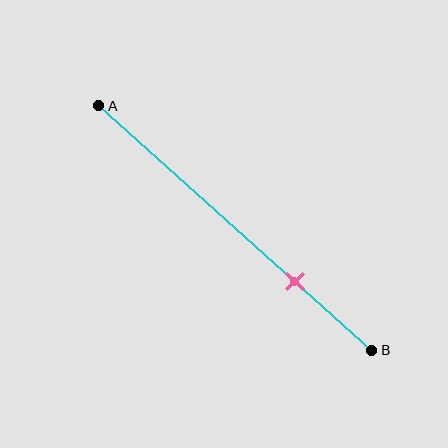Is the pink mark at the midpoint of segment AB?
No, the mark is at about 70% from A, not at the 50% midpoint.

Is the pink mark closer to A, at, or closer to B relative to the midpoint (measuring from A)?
The pink mark is closer to point B than the midpoint of segment AB.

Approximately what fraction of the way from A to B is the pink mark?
The pink mark is approximately 70% of the way from A to B.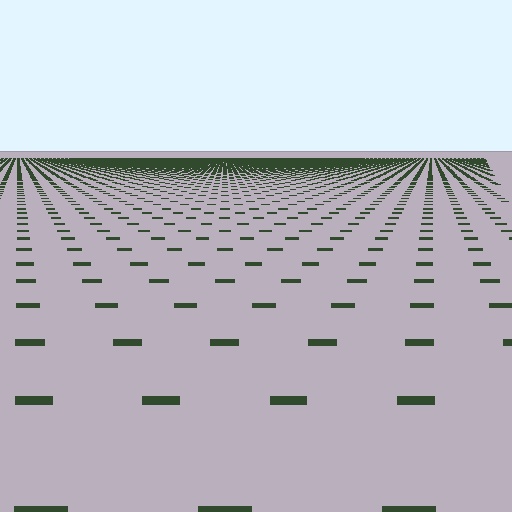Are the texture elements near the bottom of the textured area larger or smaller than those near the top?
Larger. Near the bottom, elements are closer to the viewer and appear at a bigger on-screen size.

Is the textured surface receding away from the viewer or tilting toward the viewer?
The surface is receding away from the viewer. Texture elements get smaller and denser toward the top.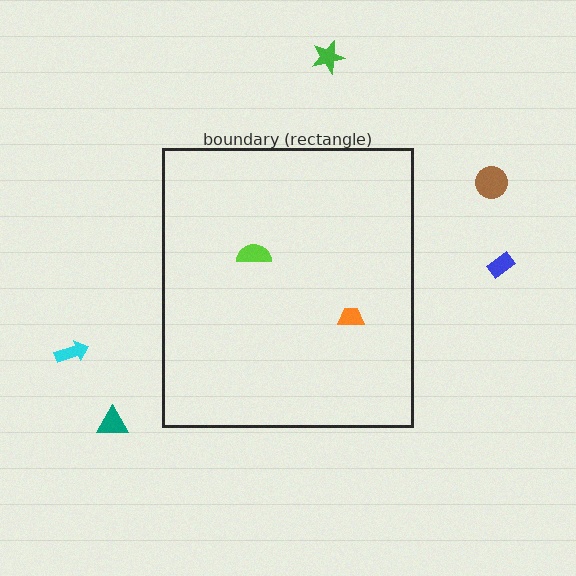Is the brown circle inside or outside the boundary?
Outside.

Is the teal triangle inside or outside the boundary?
Outside.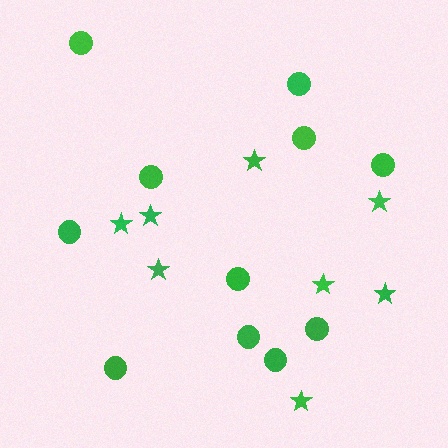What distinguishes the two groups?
There are 2 groups: one group of circles (11) and one group of stars (8).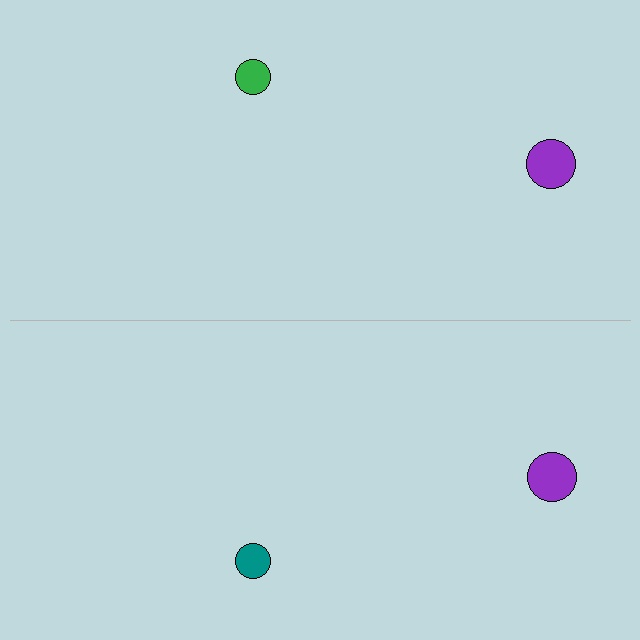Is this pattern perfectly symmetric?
No, the pattern is not perfectly symmetric. The teal circle on the bottom side breaks the symmetry — its mirror counterpart is green.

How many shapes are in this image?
There are 4 shapes in this image.